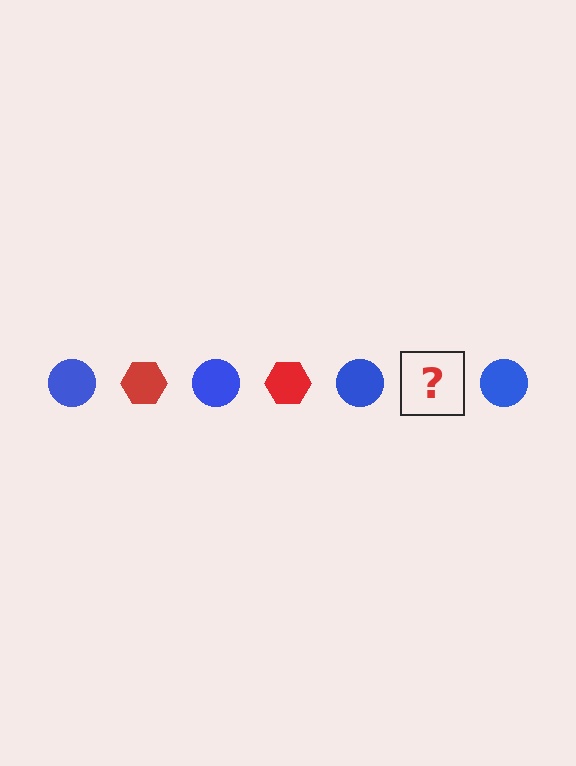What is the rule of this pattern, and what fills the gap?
The rule is that the pattern alternates between blue circle and red hexagon. The gap should be filled with a red hexagon.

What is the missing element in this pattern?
The missing element is a red hexagon.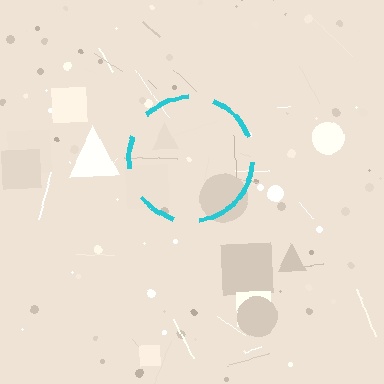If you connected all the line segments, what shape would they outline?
They would outline a circle.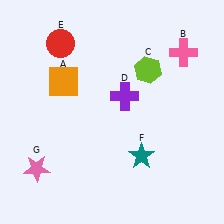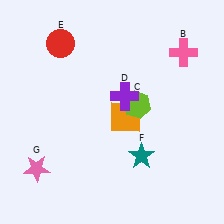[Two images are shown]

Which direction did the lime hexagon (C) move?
The lime hexagon (C) moved down.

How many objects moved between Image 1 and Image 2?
2 objects moved between the two images.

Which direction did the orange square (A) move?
The orange square (A) moved right.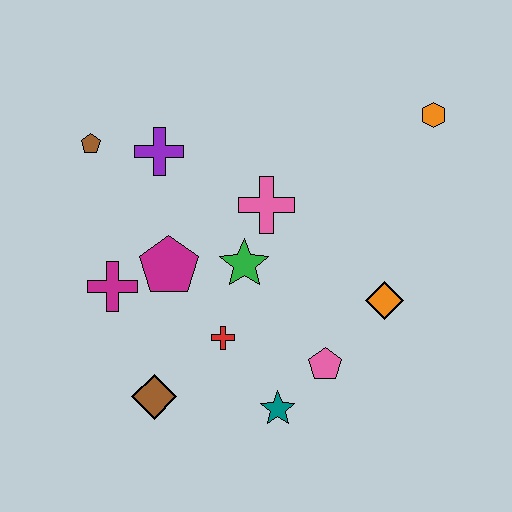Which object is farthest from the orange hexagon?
The brown diamond is farthest from the orange hexagon.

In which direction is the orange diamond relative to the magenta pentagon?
The orange diamond is to the right of the magenta pentagon.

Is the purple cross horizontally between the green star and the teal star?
No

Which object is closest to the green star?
The pink cross is closest to the green star.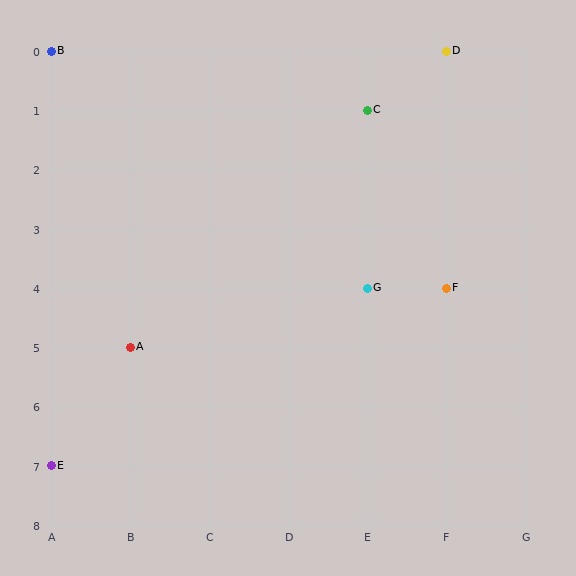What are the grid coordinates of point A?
Point A is at grid coordinates (B, 5).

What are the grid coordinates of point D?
Point D is at grid coordinates (F, 0).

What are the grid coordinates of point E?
Point E is at grid coordinates (A, 7).